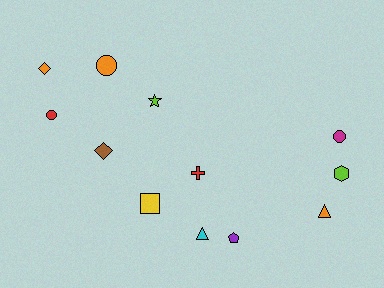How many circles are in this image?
There are 3 circles.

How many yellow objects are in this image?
There is 1 yellow object.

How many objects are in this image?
There are 12 objects.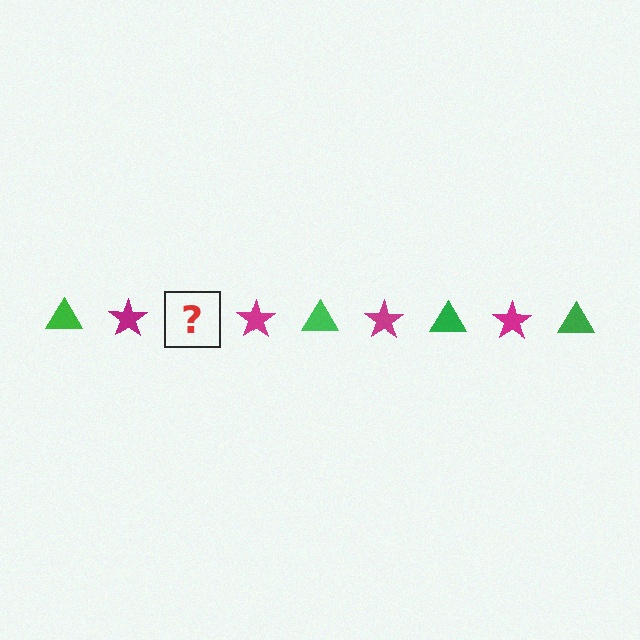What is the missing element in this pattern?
The missing element is a green triangle.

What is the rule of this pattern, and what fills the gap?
The rule is that the pattern alternates between green triangle and magenta star. The gap should be filled with a green triangle.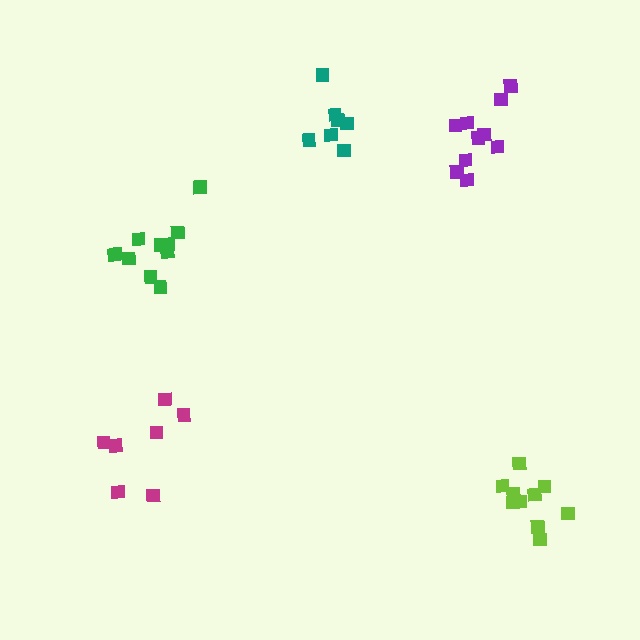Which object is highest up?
The teal cluster is topmost.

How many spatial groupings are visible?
There are 5 spatial groupings.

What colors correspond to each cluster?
The clusters are colored: magenta, teal, green, lime, purple.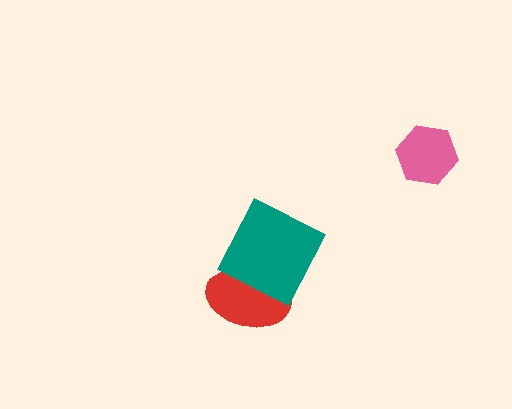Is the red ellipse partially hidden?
Yes, it is partially covered by another shape.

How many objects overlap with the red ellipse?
1 object overlaps with the red ellipse.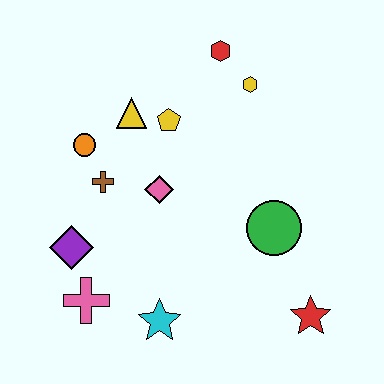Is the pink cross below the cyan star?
No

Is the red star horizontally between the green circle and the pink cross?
No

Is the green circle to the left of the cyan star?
No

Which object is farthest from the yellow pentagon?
The red star is farthest from the yellow pentagon.